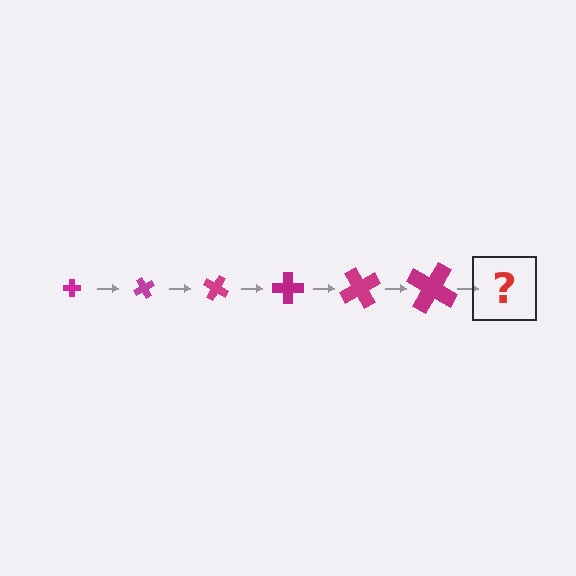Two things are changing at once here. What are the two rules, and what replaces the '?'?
The two rules are that the cross grows larger each step and it rotates 60 degrees each step. The '?' should be a cross, larger than the previous one and rotated 360 degrees from the start.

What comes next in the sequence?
The next element should be a cross, larger than the previous one and rotated 360 degrees from the start.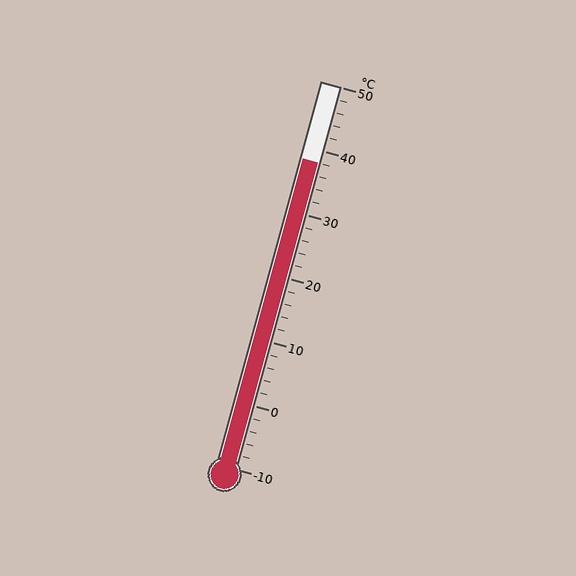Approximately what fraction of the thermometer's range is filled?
The thermometer is filled to approximately 80% of its range.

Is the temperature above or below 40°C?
The temperature is below 40°C.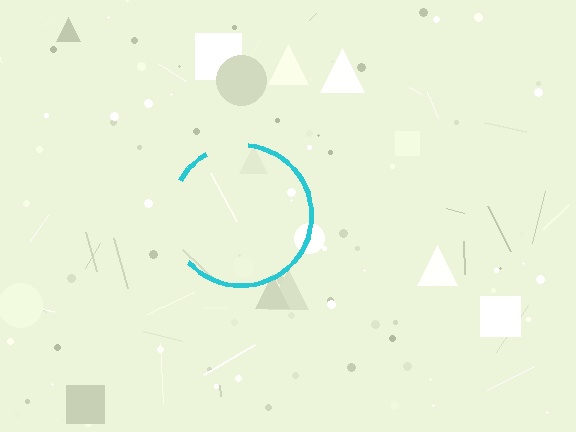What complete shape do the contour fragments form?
The contour fragments form a circle.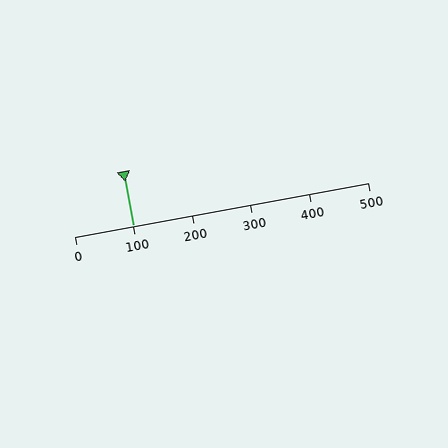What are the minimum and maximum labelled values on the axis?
The axis runs from 0 to 500.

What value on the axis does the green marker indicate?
The marker indicates approximately 100.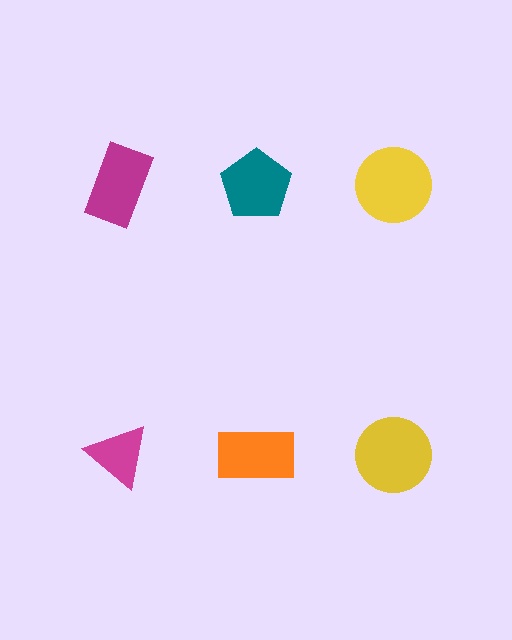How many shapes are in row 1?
3 shapes.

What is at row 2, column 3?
A yellow circle.